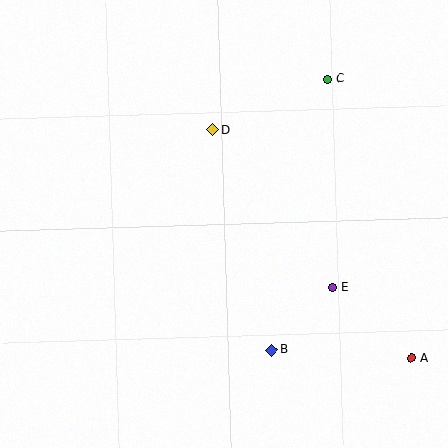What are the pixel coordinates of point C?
Point C is at (328, 79).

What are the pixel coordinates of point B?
Point B is at (272, 350).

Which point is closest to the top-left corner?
Point D is closest to the top-left corner.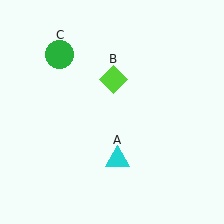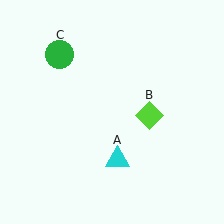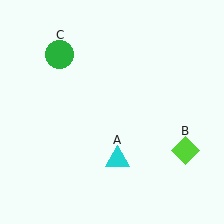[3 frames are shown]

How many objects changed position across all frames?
1 object changed position: lime diamond (object B).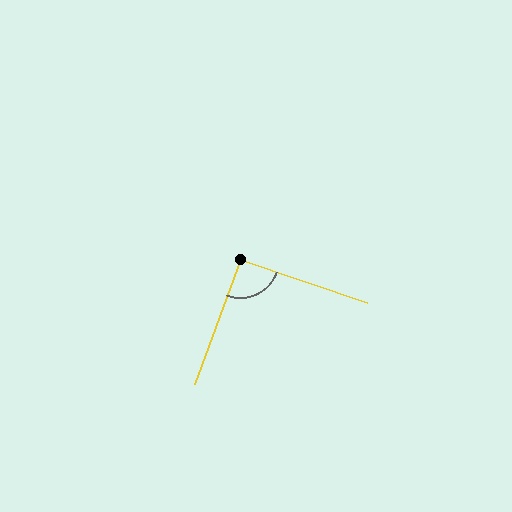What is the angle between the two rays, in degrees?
Approximately 92 degrees.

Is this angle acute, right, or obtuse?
It is approximately a right angle.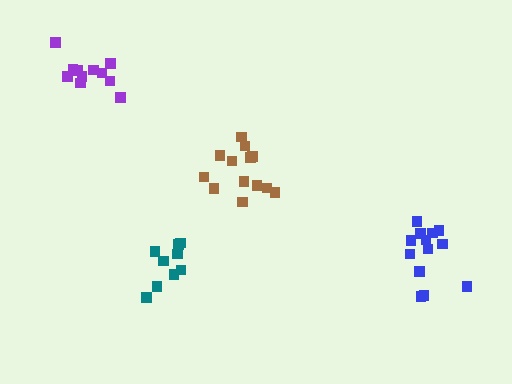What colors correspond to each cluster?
The clusters are colored: teal, blue, brown, purple.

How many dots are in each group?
Group 1: 10 dots, Group 2: 13 dots, Group 3: 13 dots, Group 4: 11 dots (47 total).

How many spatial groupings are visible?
There are 4 spatial groupings.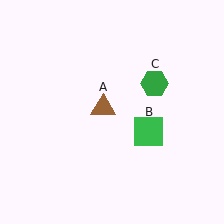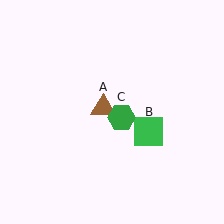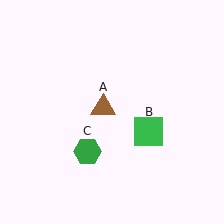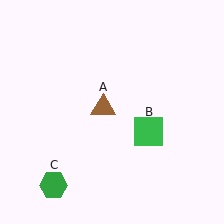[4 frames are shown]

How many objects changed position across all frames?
1 object changed position: green hexagon (object C).